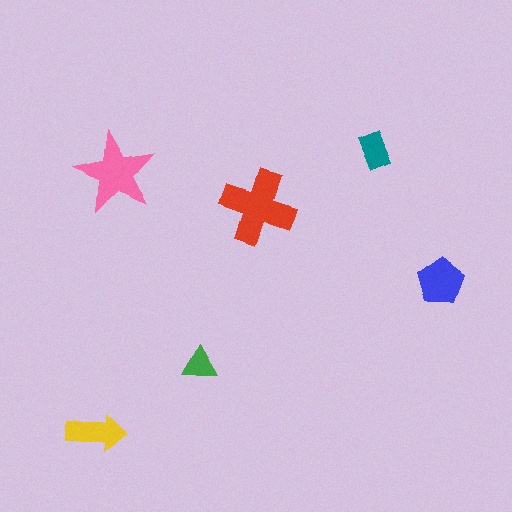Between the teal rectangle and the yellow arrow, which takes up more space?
The yellow arrow.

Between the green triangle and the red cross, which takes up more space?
The red cross.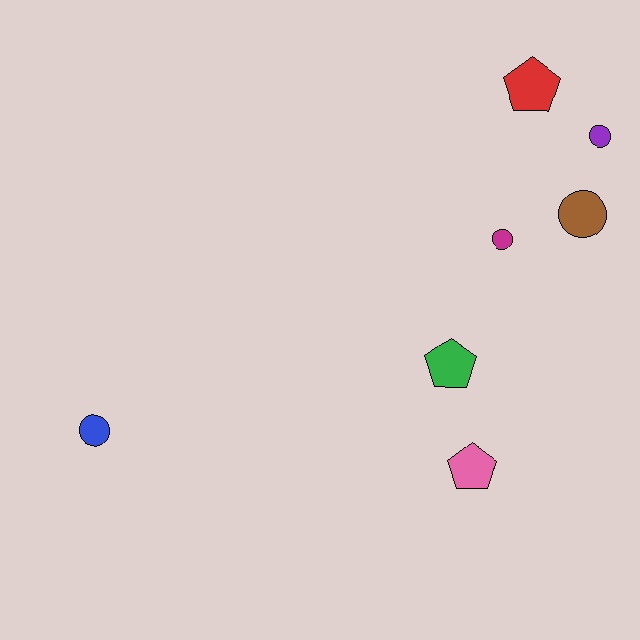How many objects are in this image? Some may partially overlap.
There are 7 objects.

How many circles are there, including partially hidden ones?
There are 4 circles.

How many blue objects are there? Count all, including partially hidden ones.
There is 1 blue object.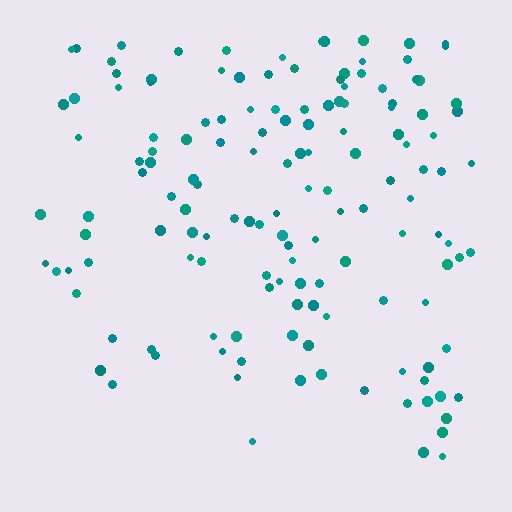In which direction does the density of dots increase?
From bottom to top, with the top side densest.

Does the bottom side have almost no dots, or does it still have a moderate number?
Still a moderate number, just noticeably fewer than the top.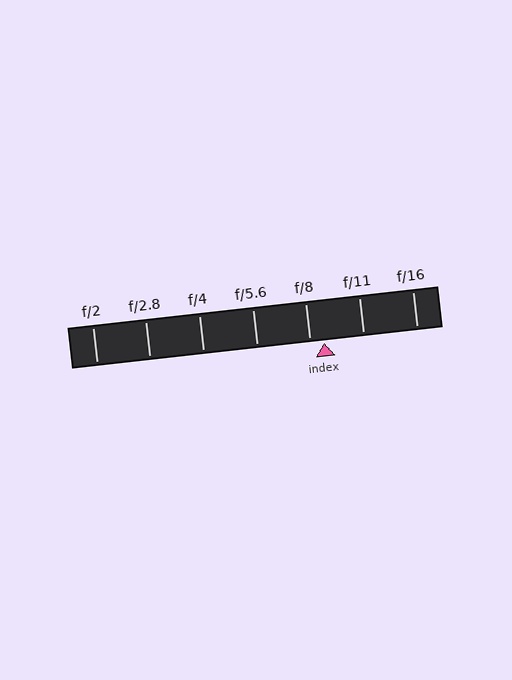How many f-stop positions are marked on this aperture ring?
There are 7 f-stop positions marked.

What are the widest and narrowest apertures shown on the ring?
The widest aperture shown is f/2 and the narrowest is f/16.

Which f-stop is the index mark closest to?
The index mark is closest to f/8.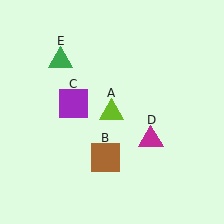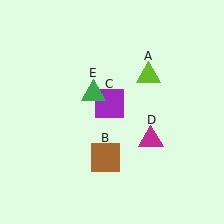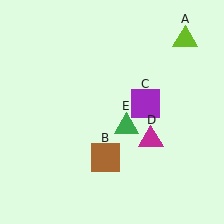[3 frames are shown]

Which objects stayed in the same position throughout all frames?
Brown square (object B) and magenta triangle (object D) remained stationary.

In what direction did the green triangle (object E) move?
The green triangle (object E) moved down and to the right.